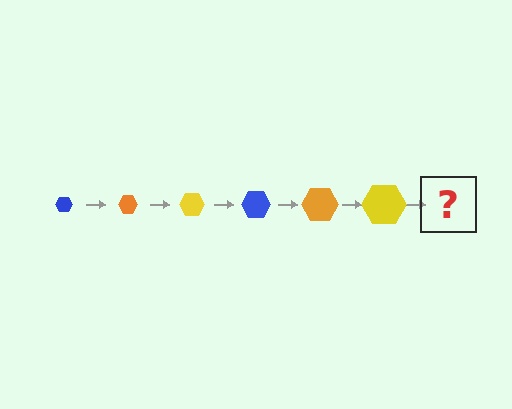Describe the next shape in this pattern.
It should be a blue hexagon, larger than the previous one.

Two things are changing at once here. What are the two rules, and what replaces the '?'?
The two rules are that the hexagon grows larger each step and the color cycles through blue, orange, and yellow. The '?' should be a blue hexagon, larger than the previous one.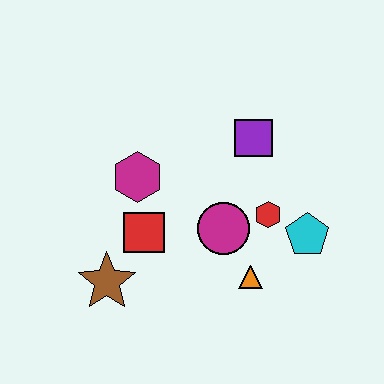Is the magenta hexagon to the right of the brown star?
Yes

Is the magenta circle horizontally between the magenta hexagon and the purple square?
Yes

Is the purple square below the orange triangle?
No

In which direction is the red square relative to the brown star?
The red square is above the brown star.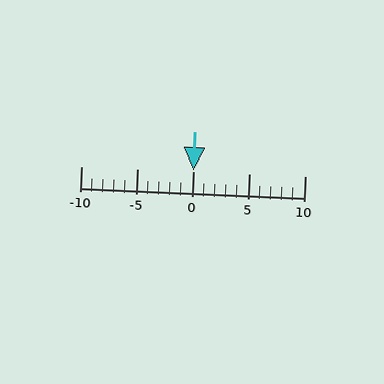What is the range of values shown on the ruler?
The ruler shows values from -10 to 10.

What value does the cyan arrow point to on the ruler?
The cyan arrow points to approximately 0.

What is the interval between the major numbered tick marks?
The major tick marks are spaced 5 units apart.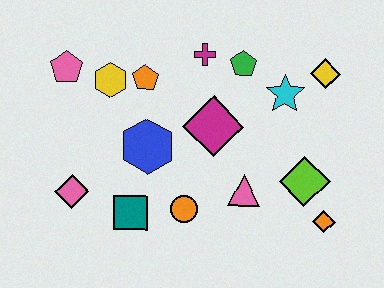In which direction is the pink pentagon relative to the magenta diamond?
The pink pentagon is to the left of the magenta diamond.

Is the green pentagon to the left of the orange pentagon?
No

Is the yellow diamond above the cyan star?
Yes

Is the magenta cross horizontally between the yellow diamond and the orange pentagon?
Yes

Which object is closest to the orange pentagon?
The yellow hexagon is closest to the orange pentagon.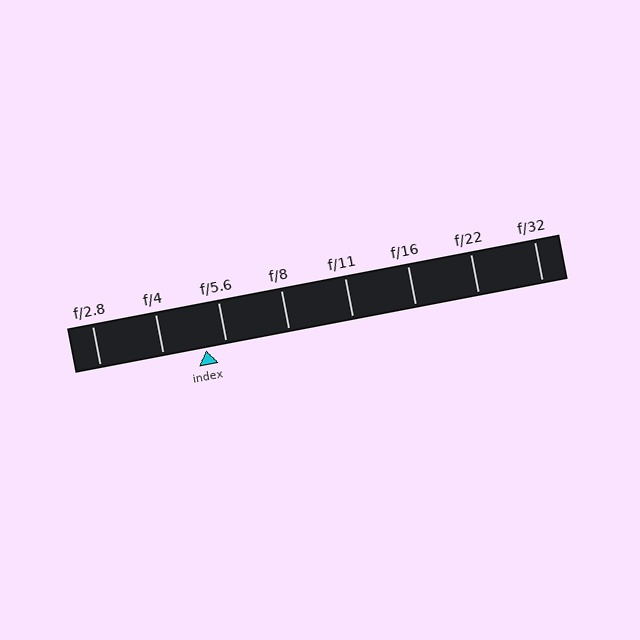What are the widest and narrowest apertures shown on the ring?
The widest aperture shown is f/2.8 and the narrowest is f/32.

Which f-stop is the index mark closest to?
The index mark is closest to f/5.6.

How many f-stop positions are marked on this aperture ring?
There are 8 f-stop positions marked.